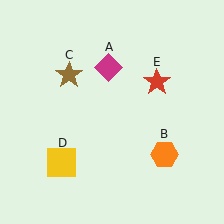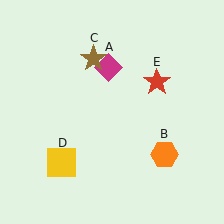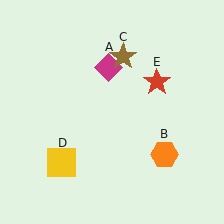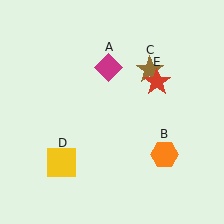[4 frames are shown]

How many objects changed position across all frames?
1 object changed position: brown star (object C).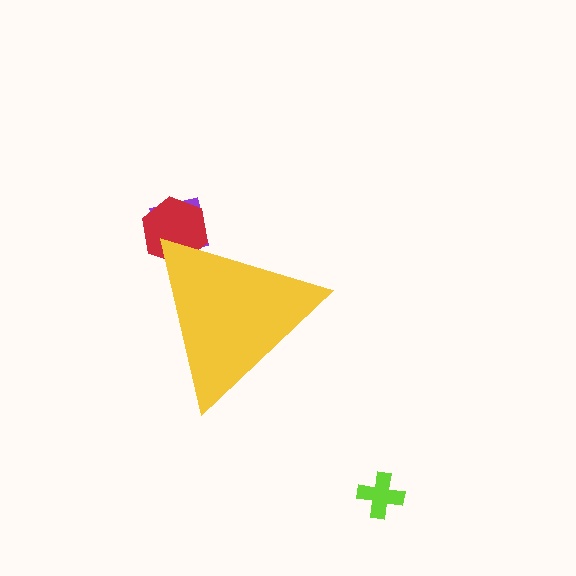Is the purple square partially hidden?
Yes, the purple square is partially hidden behind the yellow triangle.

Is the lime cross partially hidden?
No, the lime cross is fully visible.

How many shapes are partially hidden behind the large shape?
2 shapes are partially hidden.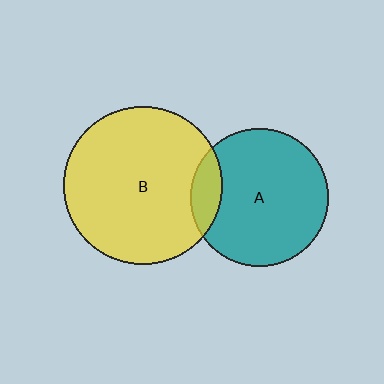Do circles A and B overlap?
Yes.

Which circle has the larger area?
Circle B (yellow).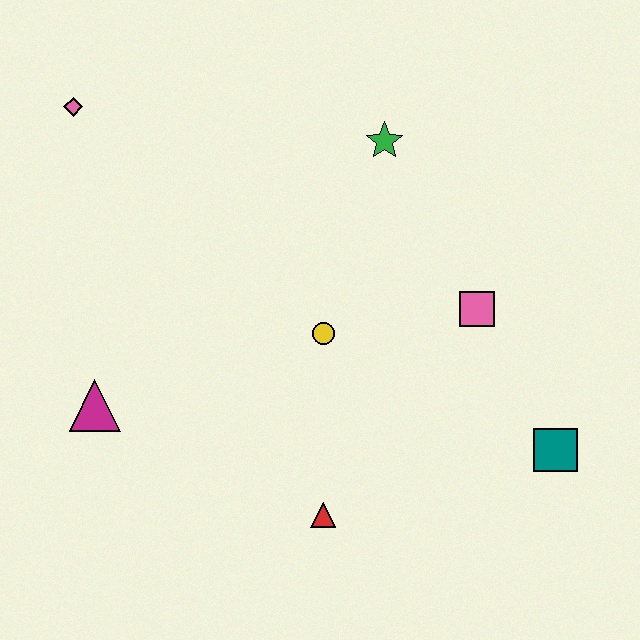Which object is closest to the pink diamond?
The magenta triangle is closest to the pink diamond.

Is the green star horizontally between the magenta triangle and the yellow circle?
No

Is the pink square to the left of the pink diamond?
No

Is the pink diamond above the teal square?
Yes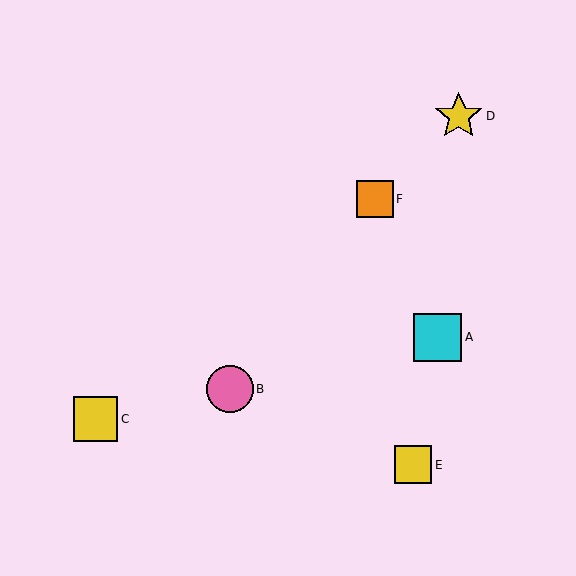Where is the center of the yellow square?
The center of the yellow square is at (413, 465).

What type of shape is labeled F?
Shape F is an orange square.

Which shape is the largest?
The cyan square (labeled A) is the largest.